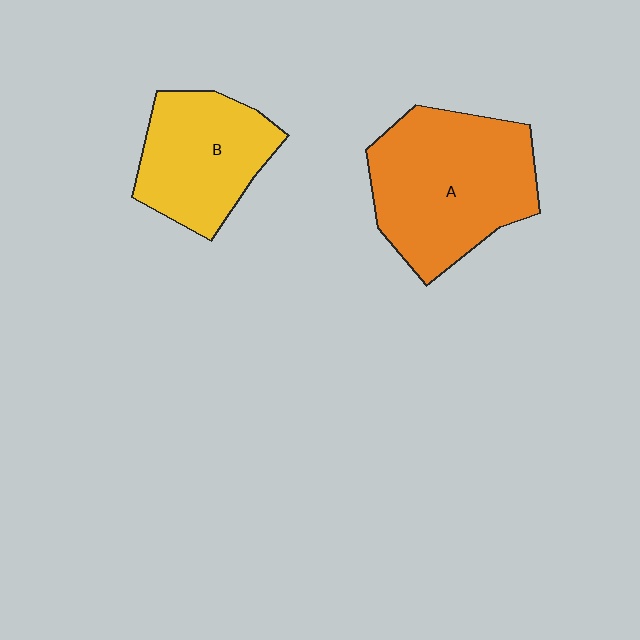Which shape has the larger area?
Shape A (orange).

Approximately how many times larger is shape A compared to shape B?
Approximately 1.4 times.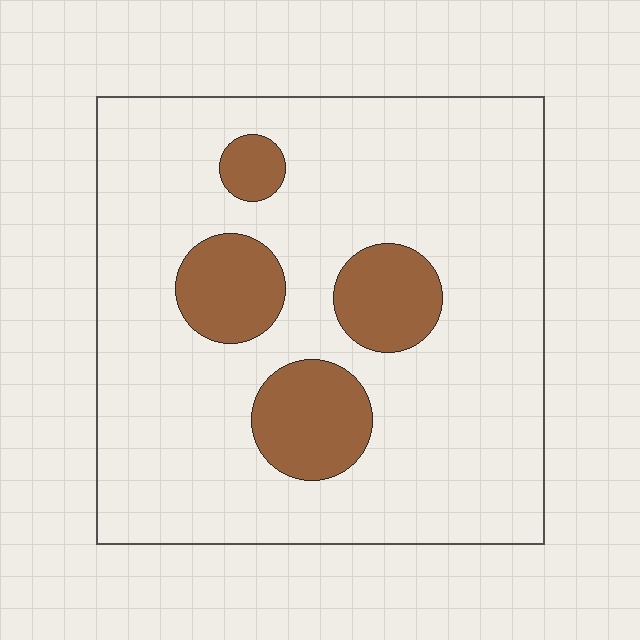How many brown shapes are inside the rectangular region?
4.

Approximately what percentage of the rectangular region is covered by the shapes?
Approximately 15%.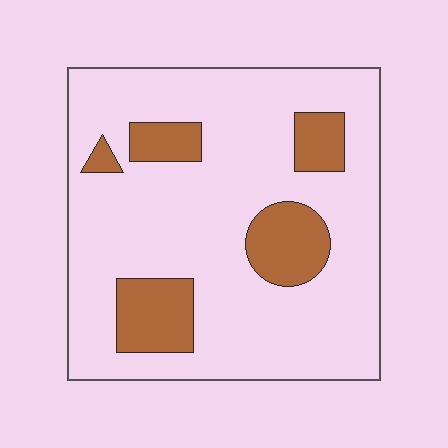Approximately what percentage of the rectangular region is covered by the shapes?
Approximately 20%.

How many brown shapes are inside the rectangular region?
5.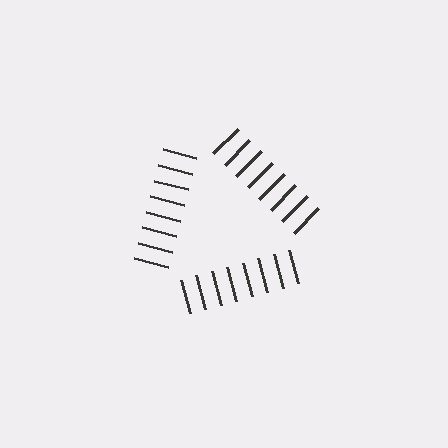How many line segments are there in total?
24 — 8 along each of the 3 edges.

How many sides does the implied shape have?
3 sides — the line-ends trace a triangle.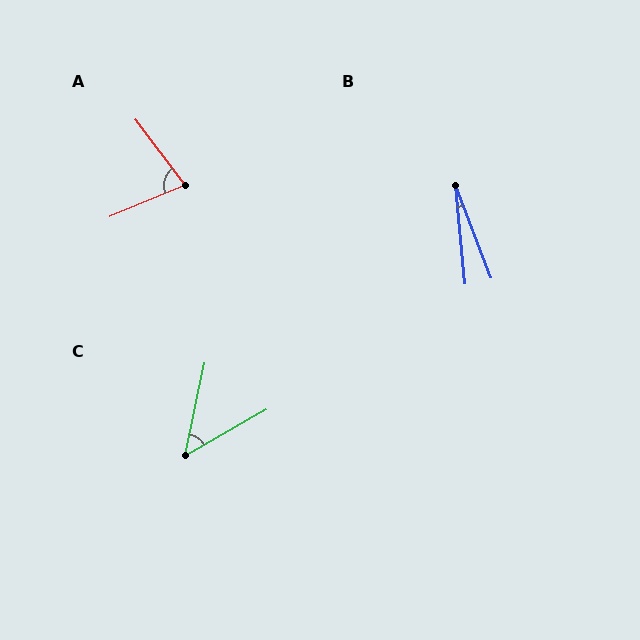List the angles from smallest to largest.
B (16°), C (48°), A (75°).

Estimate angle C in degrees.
Approximately 48 degrees.